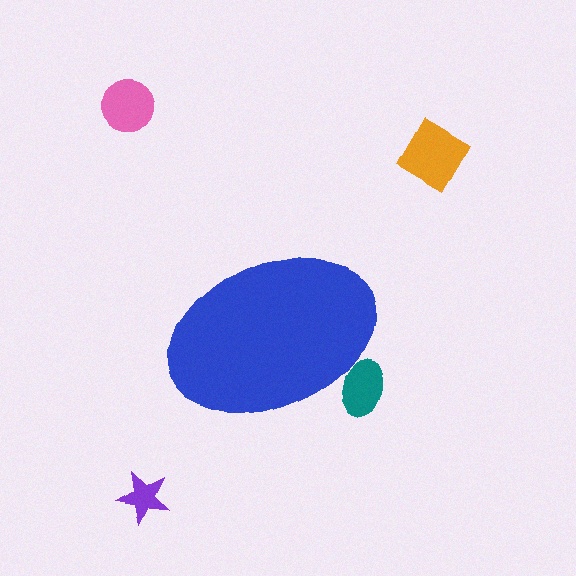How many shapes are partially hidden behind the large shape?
1 shape is partially hidden.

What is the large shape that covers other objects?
A blue ellipse.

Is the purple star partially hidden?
No, the purple star is fully visible.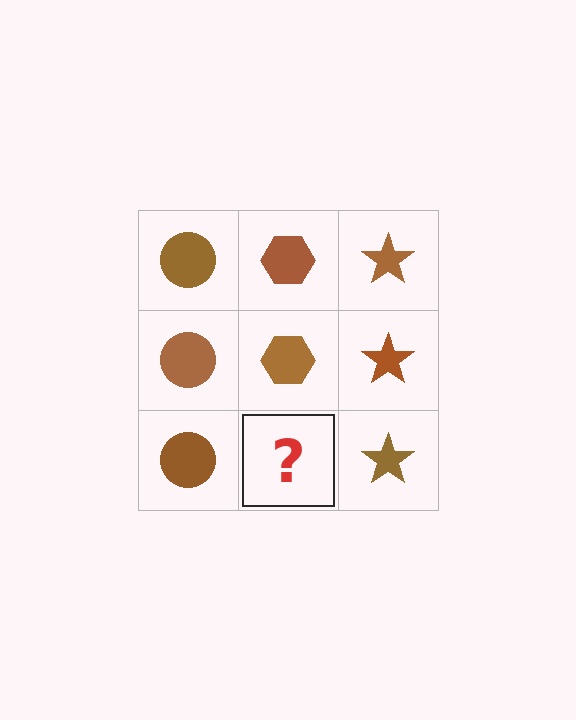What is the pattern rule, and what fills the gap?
The rule is that each column has a consistent shape. The gap should be filled with a brown hexagon.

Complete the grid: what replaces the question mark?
The question mark should be replaced with a brown hexagon.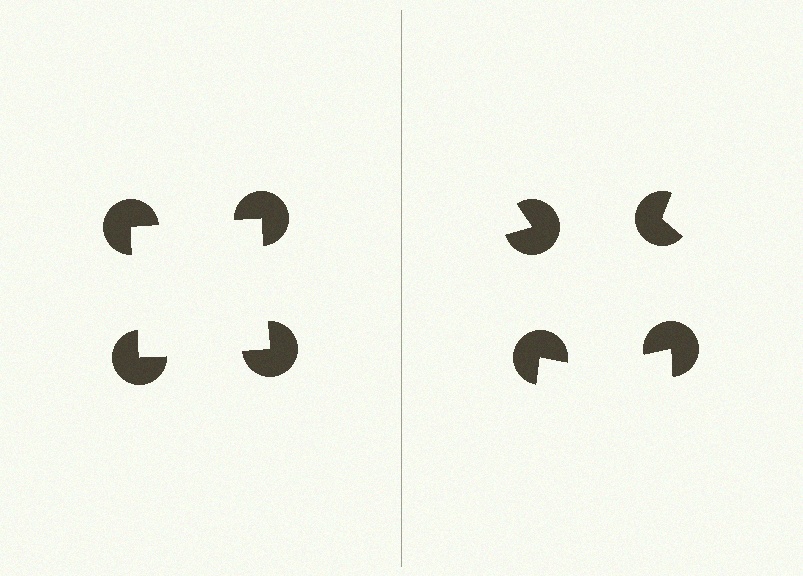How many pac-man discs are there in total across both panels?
8 — 4 on each side.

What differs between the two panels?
The pac-man discs are positioned identically on both sides; only the wedge orientations differ. On the left they align to a square; on the right they are misaligned.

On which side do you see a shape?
An illusory square appears on the left side. On the right side the wedge cuts are rotated, so no coherent shape forms.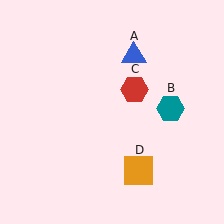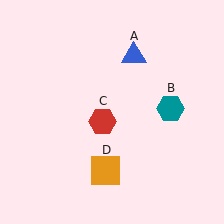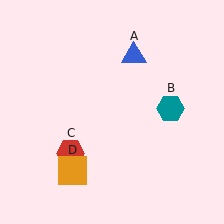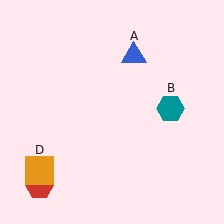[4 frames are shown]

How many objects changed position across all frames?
2 objects changed position: red hexagon (object C), orange square (object D).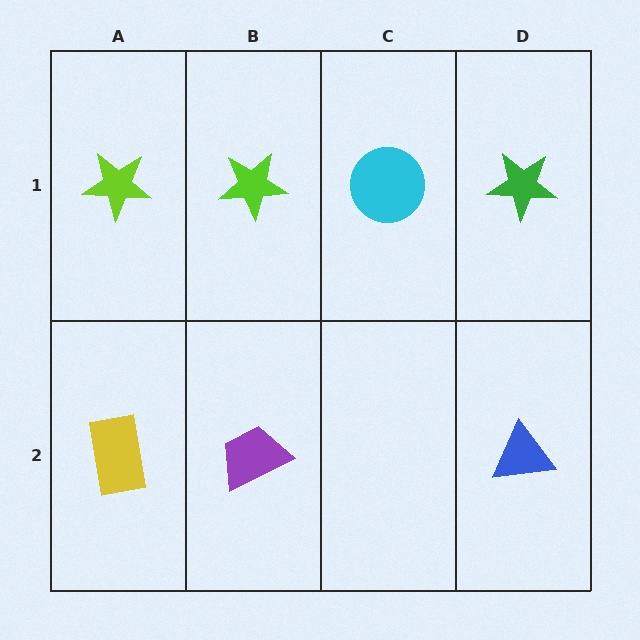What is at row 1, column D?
A green star.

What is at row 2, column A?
A yellow rectangle.